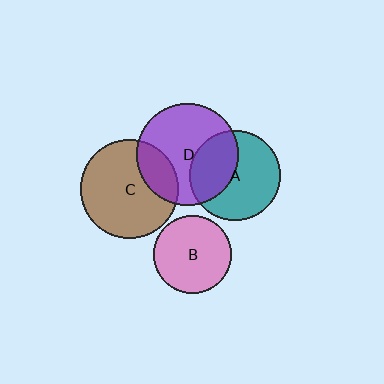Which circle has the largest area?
Circle D (purple).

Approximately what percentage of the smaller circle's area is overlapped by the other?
Approximately 20%.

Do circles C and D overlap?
Yes.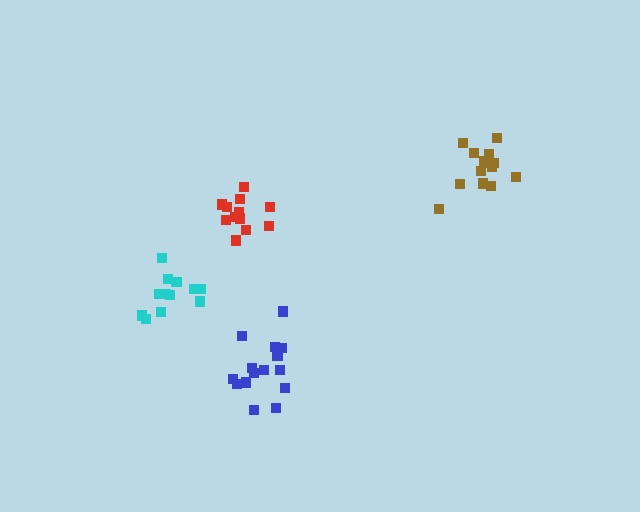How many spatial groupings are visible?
There are 4 spatial groupings.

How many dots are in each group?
Group 1: 14 dots, Group 2: 16 dots, Group 3: 12 dots, Group 4: 12 dots (54 total).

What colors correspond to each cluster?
The clusters are colored: brown, blue, cyan, red.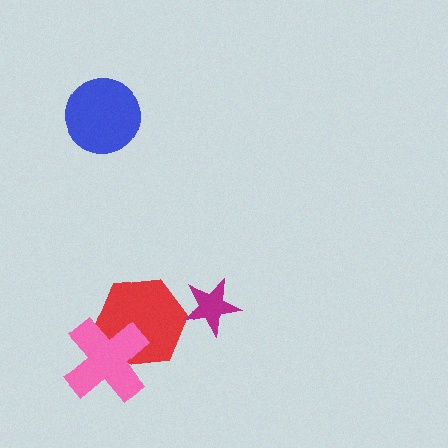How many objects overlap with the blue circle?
0 objects overlap with the blue circle.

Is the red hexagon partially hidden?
Yes, it is partially covered by another shape.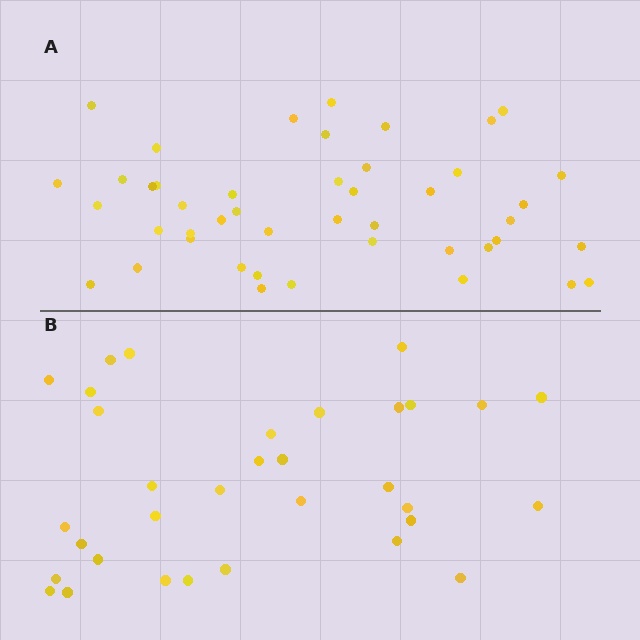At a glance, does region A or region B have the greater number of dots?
Region A (the top region) has more dots.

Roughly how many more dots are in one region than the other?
Region A has roughly 12 or so more dots than region B.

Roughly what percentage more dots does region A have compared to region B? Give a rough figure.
About 35% more.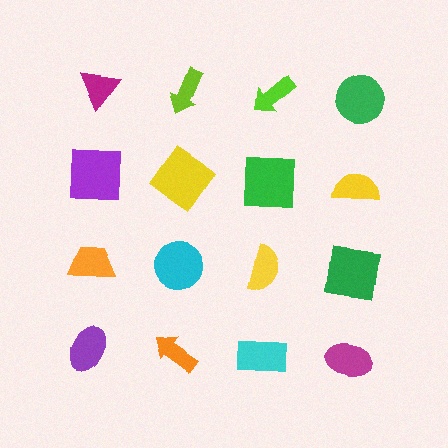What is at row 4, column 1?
A purple ellipse.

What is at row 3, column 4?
A green square.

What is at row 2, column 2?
A yellow diamond.